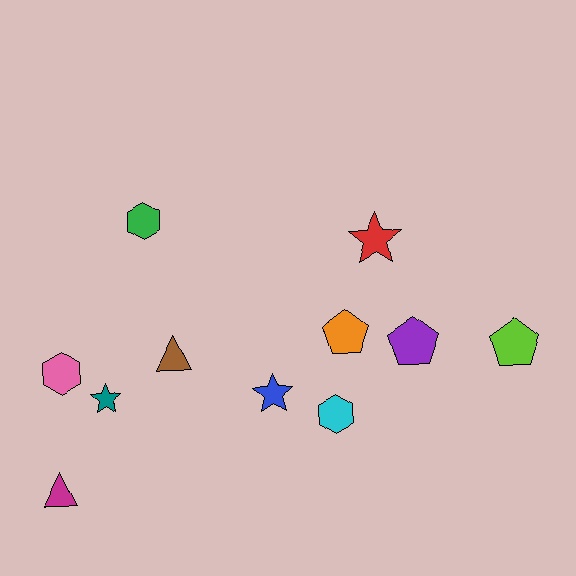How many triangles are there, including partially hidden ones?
There are 2 triangles.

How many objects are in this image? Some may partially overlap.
There are 11 objects.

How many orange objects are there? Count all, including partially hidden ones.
There is 1 orange object.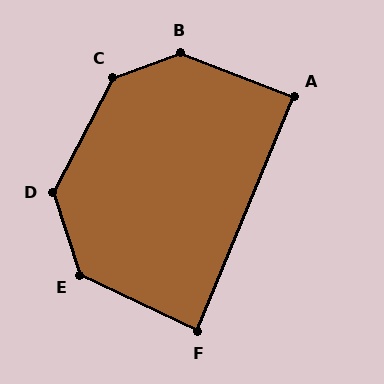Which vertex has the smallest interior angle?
F, at approximately 87 degrees.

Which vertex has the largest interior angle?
B, at approximately 139 degrees.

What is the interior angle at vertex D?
Approximately 134 degrees (obtuse).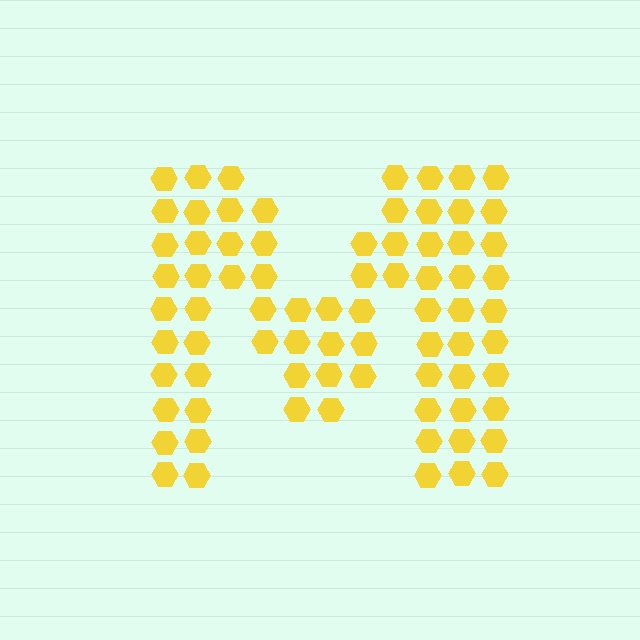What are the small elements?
The small elements are hexagons.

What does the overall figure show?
The overall figure shows the letter M.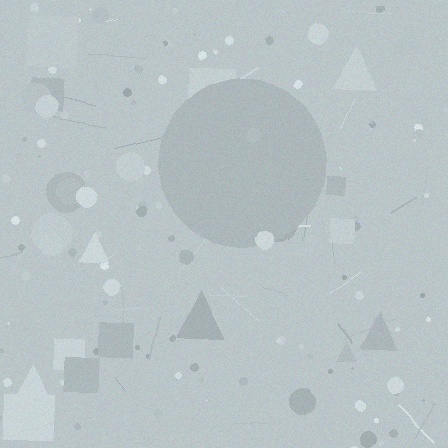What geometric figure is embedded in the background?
A circle is embedded in the background.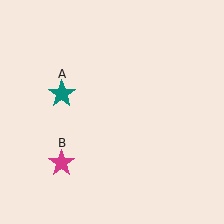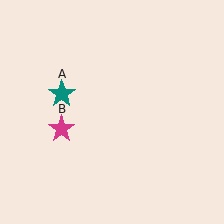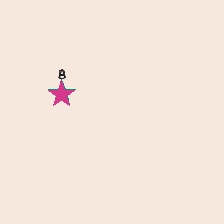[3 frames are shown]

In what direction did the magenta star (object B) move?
The magenta star (object B) moved up.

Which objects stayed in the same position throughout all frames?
Teal star (object A) remained stationary.